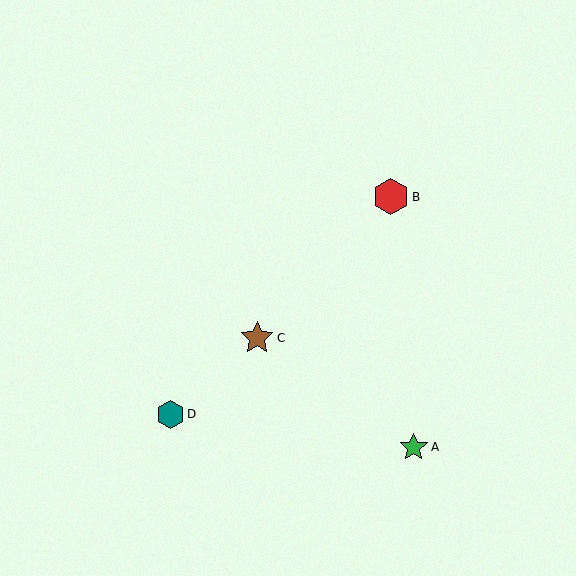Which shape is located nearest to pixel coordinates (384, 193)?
The red hexagon (labeled B) at (391, 197) is nearest to that location.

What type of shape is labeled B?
Shape B is a red hexagon.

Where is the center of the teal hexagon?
The center of the teal hexagon is at (171, 414).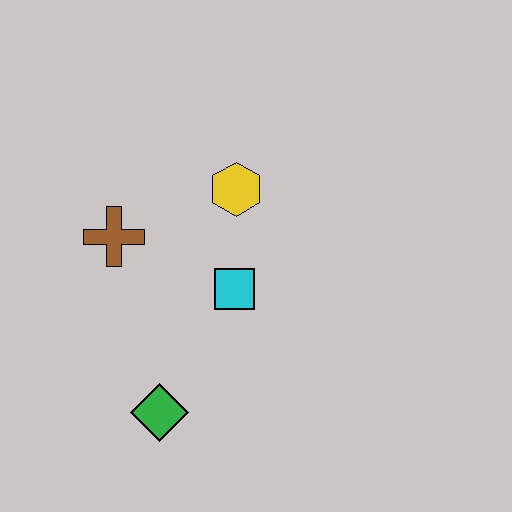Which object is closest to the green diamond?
The cyan square is closest to the green diamond.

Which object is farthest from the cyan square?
The green diamond is farthest from the cyan square.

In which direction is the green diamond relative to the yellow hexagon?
The green diamond is below the yellow hexagon.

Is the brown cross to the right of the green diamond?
No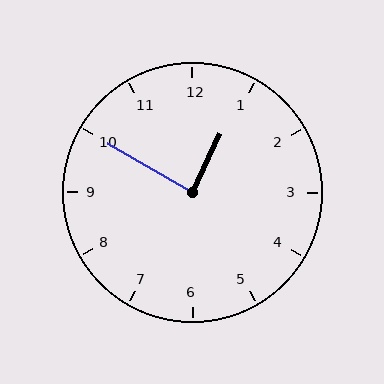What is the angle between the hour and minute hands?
Approximately 85 degrees.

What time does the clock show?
12:50.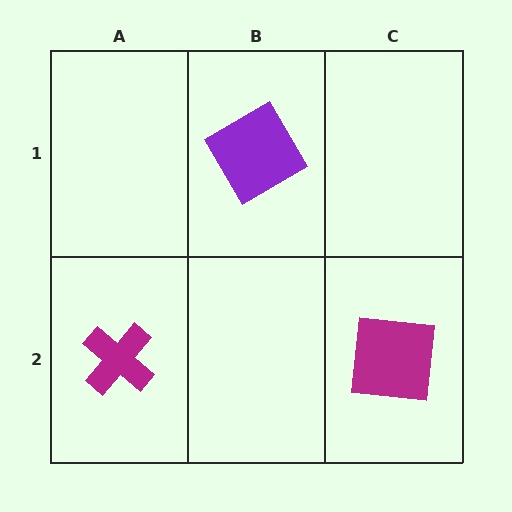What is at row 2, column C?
A magenta square.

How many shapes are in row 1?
1 shape.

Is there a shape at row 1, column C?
No, that cell is empty.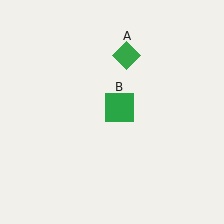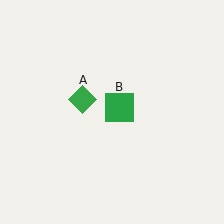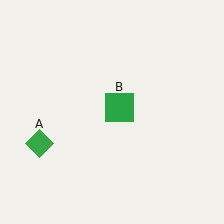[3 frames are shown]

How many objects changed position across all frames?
1 object changed position: green diamond (object A).